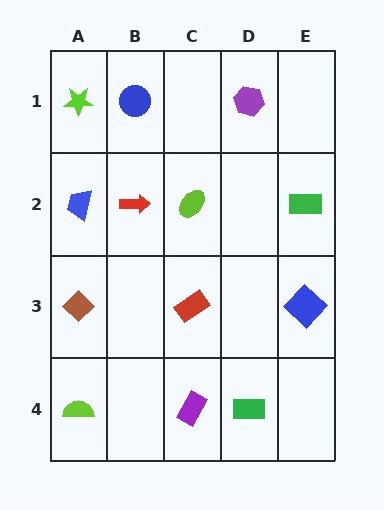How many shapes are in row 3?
3 shapes.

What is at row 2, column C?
A lime ellipse.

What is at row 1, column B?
A blue circle.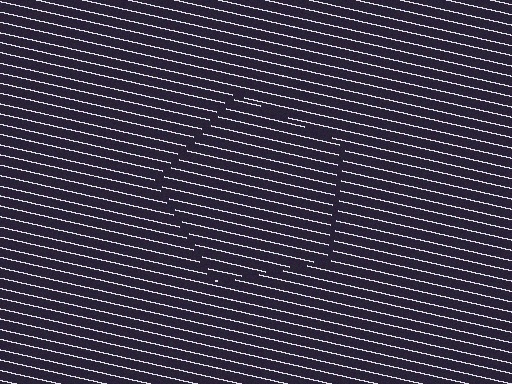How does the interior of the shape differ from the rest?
The interior of the shape contains the same grating, shifted by half a period — the contour is defined by the phase discontinuity where line-ends from the inner and outer gratings abut.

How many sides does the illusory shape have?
5 sides — the line-ends trace a pentagon.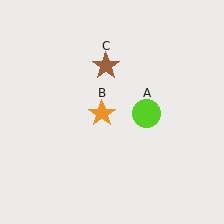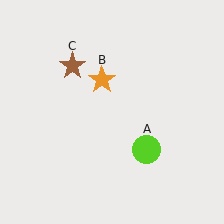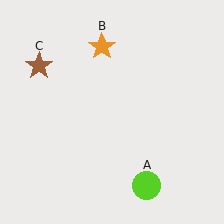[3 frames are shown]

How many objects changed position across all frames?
3 objects changed position: lime circle (object A), orange star (object B), brown star (object C).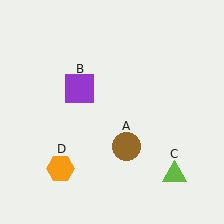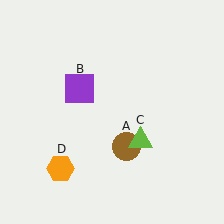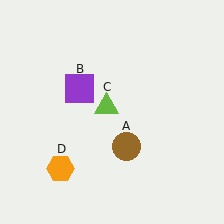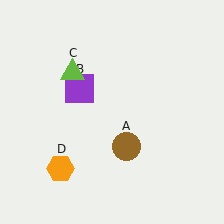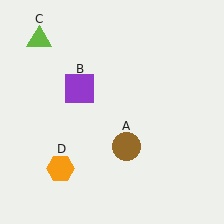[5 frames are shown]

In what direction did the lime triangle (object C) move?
The lime triangle (object C) moved up and to the left.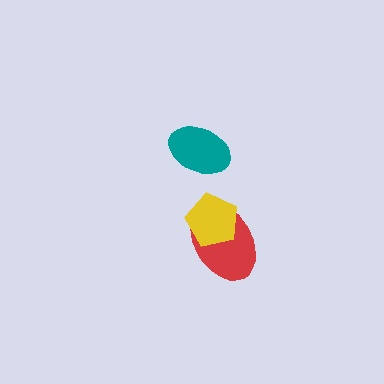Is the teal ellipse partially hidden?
No, no other shape covers it.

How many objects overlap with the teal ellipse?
0 objects overlap with the teal ellipse.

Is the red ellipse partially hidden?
Yes, it is partially covered by another shape.